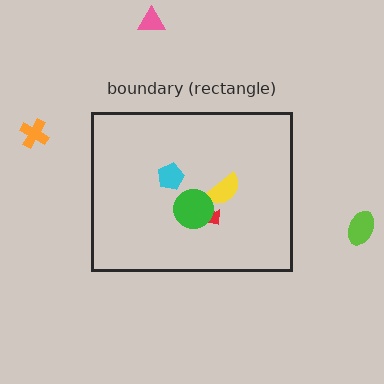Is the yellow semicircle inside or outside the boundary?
Inside.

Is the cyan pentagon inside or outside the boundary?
Inside.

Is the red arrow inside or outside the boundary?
Inside.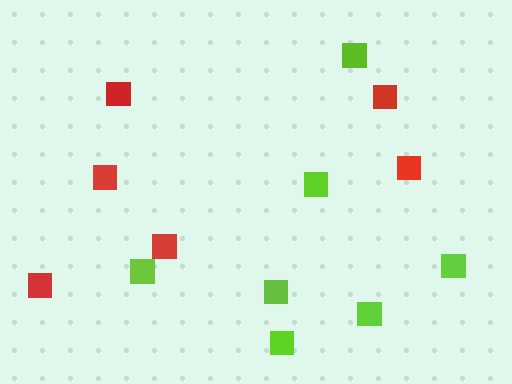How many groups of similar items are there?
There are 2 groups: one group of lime squares (7) and one group of red squares (6).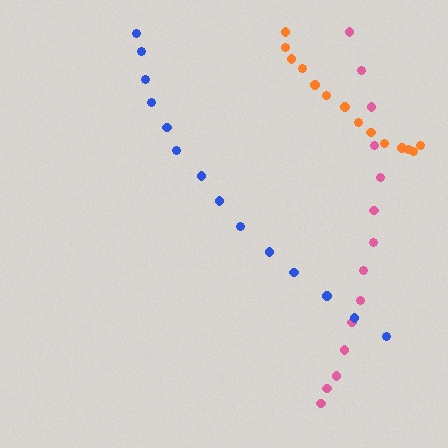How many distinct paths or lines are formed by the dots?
There are 3 distinct paths.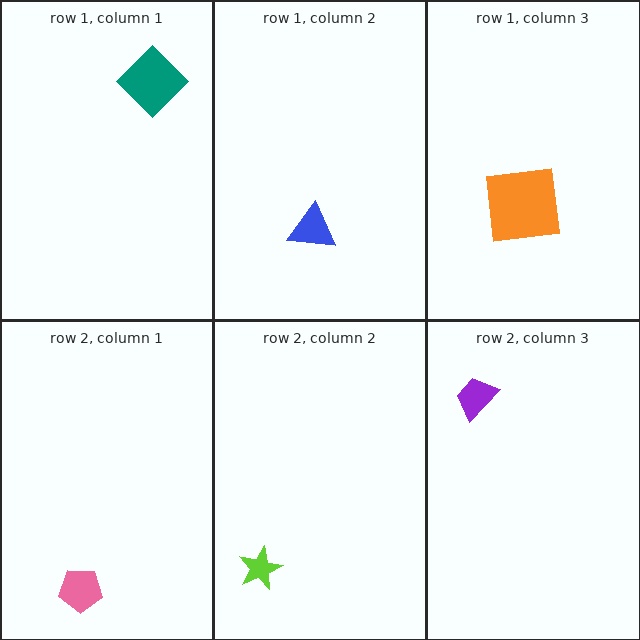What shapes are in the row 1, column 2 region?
The blue triangle.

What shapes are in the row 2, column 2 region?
The lime star.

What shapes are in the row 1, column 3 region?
The orange square.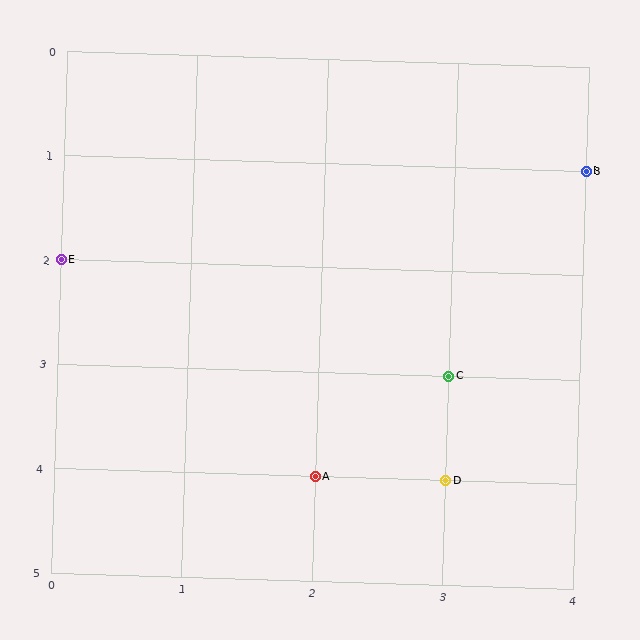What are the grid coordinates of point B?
Point B is at grid coordinates (4, 1).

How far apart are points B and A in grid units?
Points B and A are 2 columns and 3 rows apart (about 3.6 grid units diagonally).